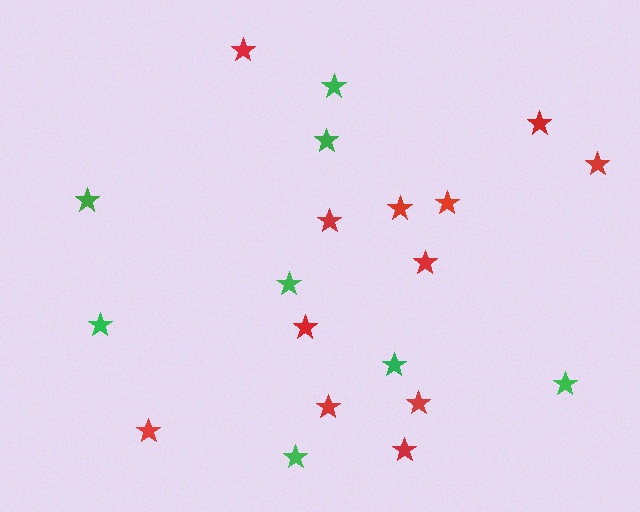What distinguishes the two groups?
There are 2 groups: one group of red stars (12) and one group of green stars (8).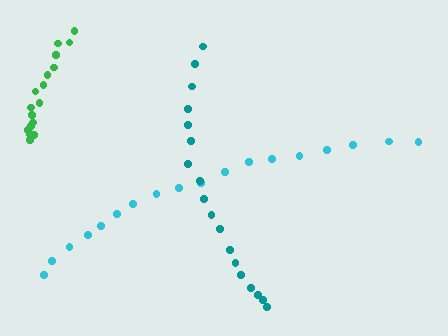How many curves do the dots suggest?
There are 3 distinct paths.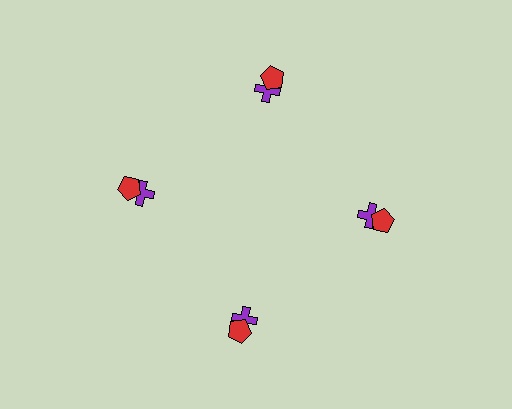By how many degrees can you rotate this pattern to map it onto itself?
The pattern maps onto itself every 90 degrees of rotation.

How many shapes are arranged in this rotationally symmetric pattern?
There are 8 shapes, arranged in 4 groups of 2.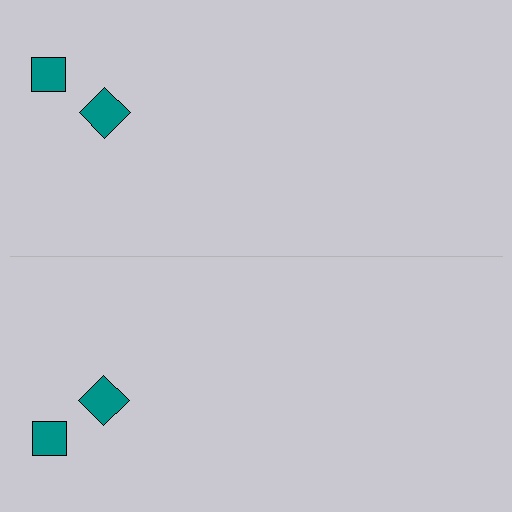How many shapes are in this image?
There are 4 shapes in this image.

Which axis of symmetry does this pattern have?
The pattern has a horizontal axis of symmetry running through the center of the image.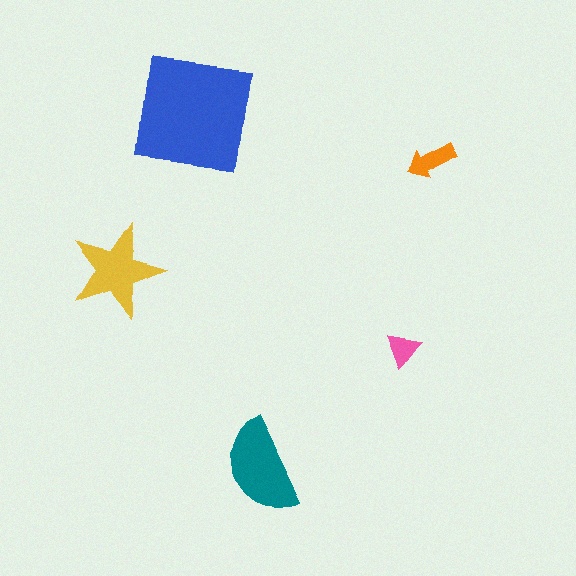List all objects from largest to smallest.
The blue square, the teal semicircle, the yellow star, the orange arrow, the pink triangle.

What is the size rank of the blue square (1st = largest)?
1st.